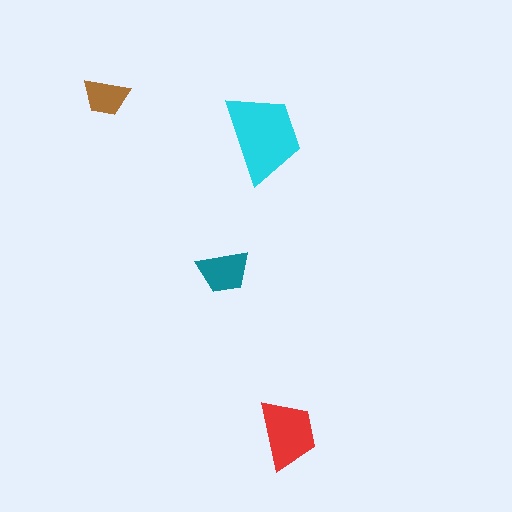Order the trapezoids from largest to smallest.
the cyan one, the red one, the teal one, the brown one.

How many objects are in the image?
There are 4 objects in the image.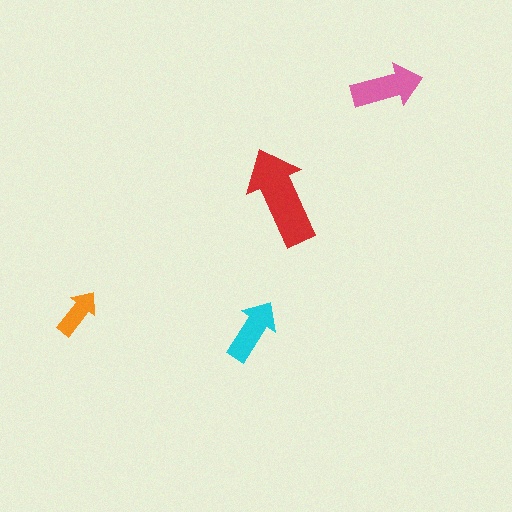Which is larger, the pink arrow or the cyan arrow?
The pink one.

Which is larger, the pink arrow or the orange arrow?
The pink one.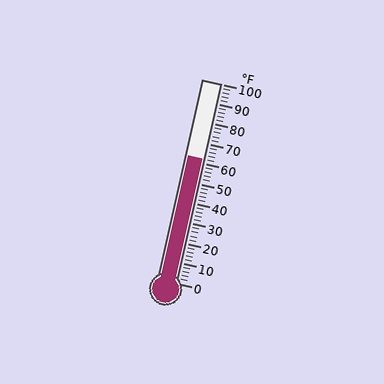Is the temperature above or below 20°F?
The temperature is above 20°F.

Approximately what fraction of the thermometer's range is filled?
The thermometer is filled to approximately 60% of its range.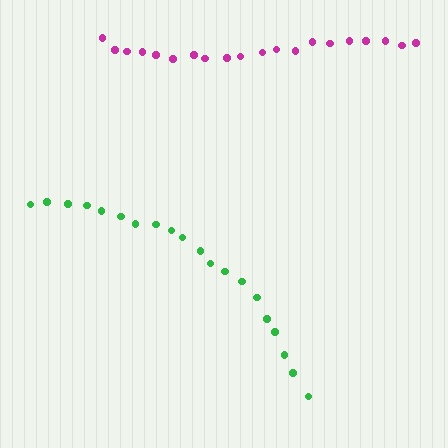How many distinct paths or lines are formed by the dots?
There are 2 distinct paths.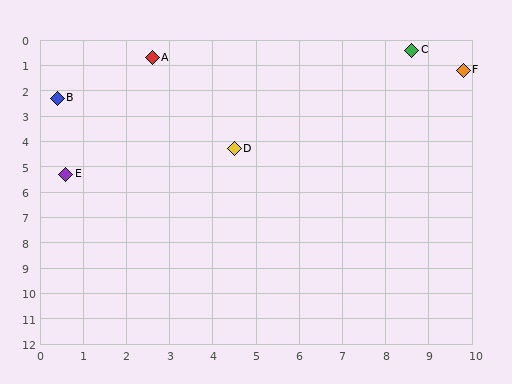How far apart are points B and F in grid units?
Points B and F are about 9.5 grid units apart.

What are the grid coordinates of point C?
Point C is at approximately (8.6, 0.4).